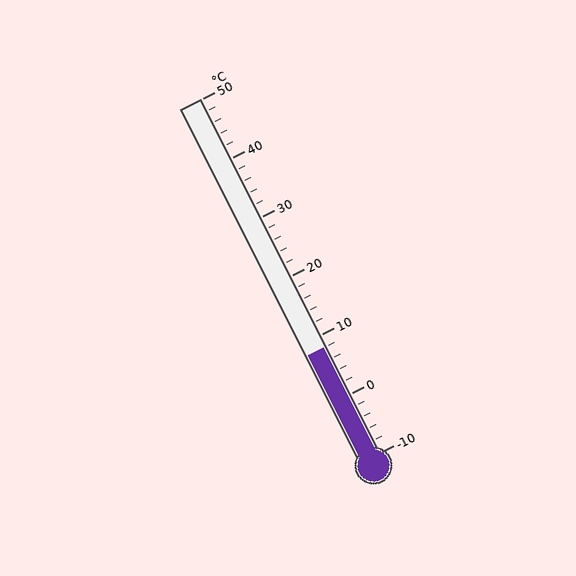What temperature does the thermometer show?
The thermometer shows approximately 8°C.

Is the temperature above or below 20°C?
The temperature is below 20°C.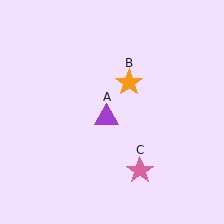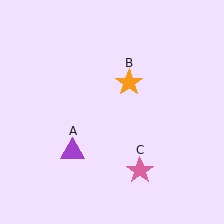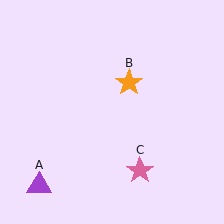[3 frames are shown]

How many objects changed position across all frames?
1 object changed position: purple triangle (object A).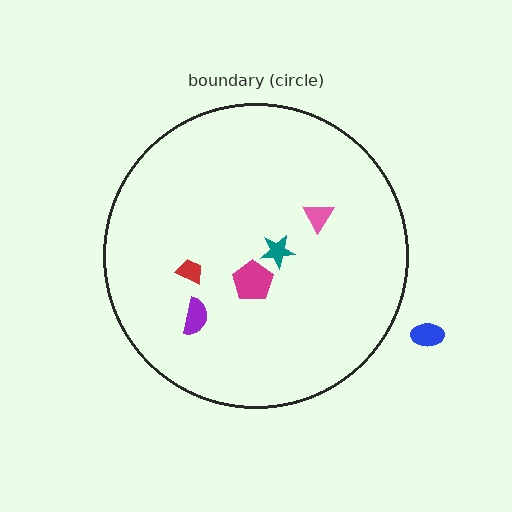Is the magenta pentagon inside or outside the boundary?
Inside.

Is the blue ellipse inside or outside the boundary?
Outside.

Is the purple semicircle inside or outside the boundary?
Inside.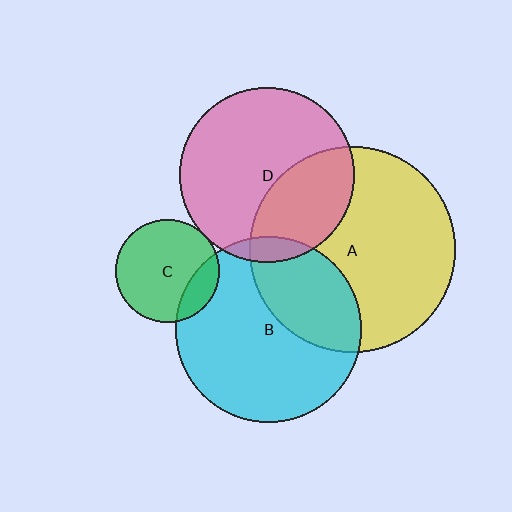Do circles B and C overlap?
Yes.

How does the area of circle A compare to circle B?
Approximately 1.2 times.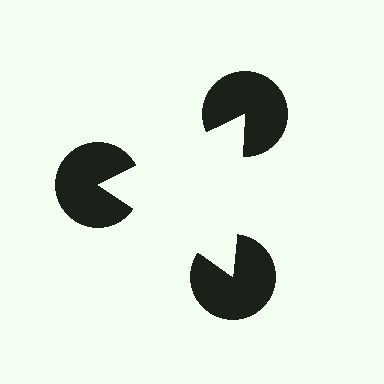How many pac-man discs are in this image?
There are 3 — one at each vertex of the illusory triangle.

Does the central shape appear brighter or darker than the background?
It typically appears slightly brighter than the background, even though no actual brightness change is drawn.